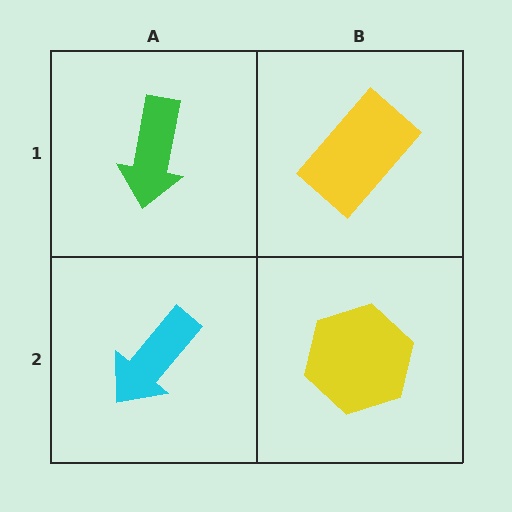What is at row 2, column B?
A yellow hexagon.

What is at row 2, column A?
A cyan arrow.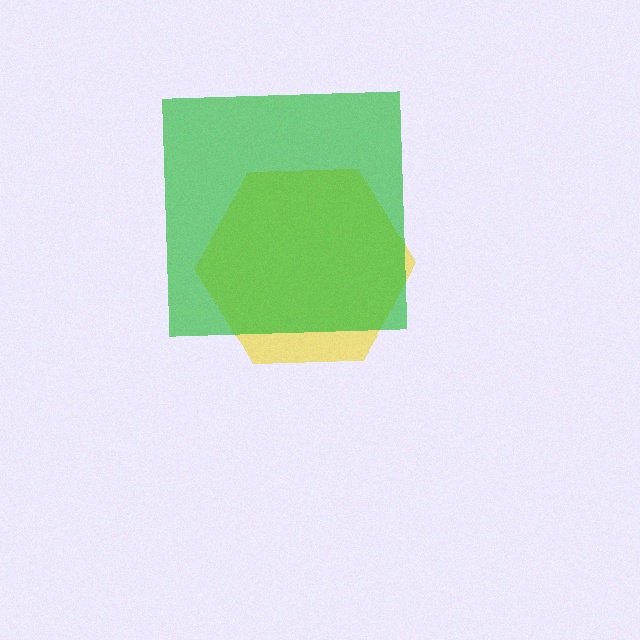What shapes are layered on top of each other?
The layered shapes are: a yellow hexagon, a green square.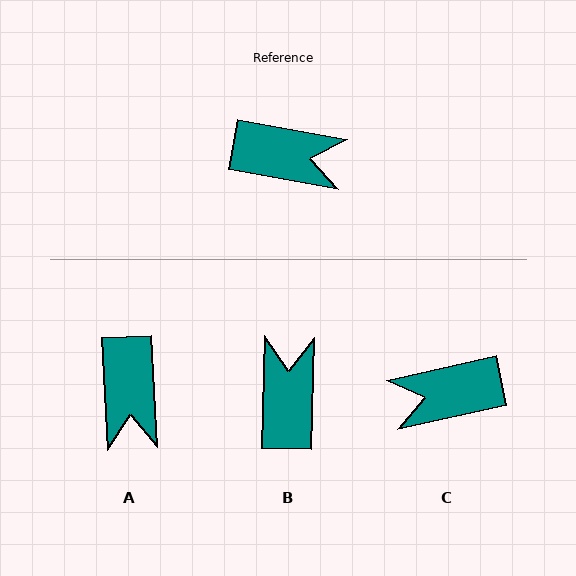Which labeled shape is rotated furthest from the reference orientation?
C, about 157 degrees away.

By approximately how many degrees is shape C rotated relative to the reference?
Approximately 157 degrees clockwise.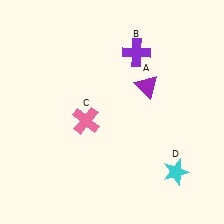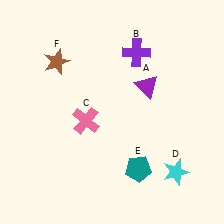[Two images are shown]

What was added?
A teal pentagon (E), a brown star (F) were added in Image 2.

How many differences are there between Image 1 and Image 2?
There are 2 differences between the two images.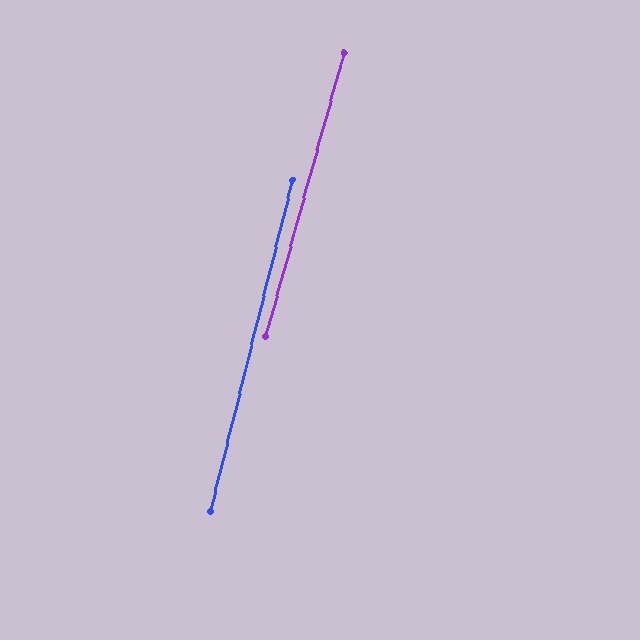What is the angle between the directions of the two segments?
Approximately 1 degree.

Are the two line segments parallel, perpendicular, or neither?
Parallel — their directions differ by only 1.4°.